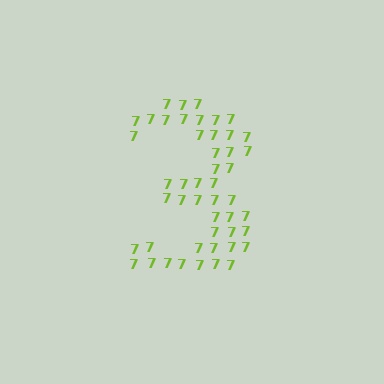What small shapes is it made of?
It is made of small digit 7's.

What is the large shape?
The large shape is the digit 3.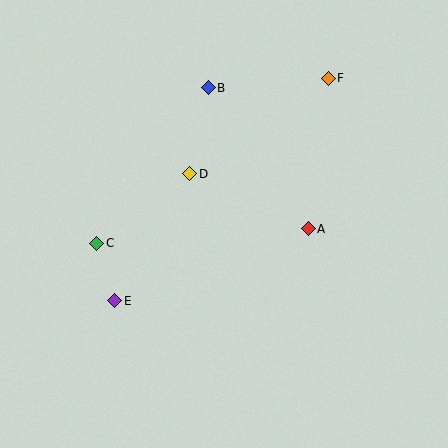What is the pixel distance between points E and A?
The distance between E and A is 206 pixels.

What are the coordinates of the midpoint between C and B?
The midpoint between C and B is at (152, 165).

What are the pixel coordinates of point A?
Point A is at (308, 229).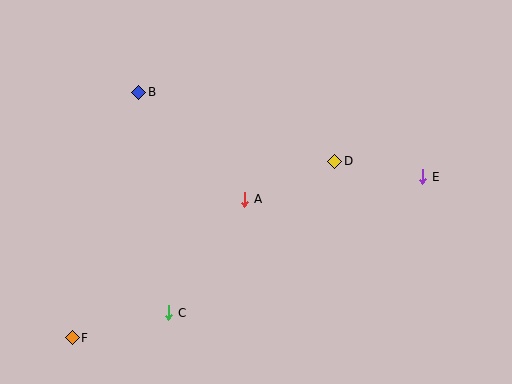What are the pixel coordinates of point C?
Point C is at (169, 313).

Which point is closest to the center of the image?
Point A at (245, 199) is closest to the center.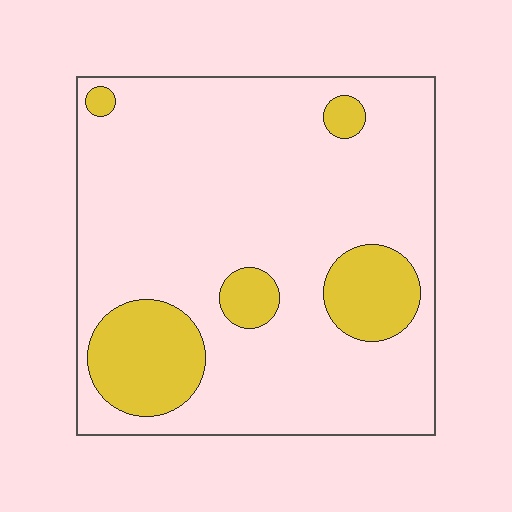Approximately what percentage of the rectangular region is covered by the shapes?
Approximately 20%.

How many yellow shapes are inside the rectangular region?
5.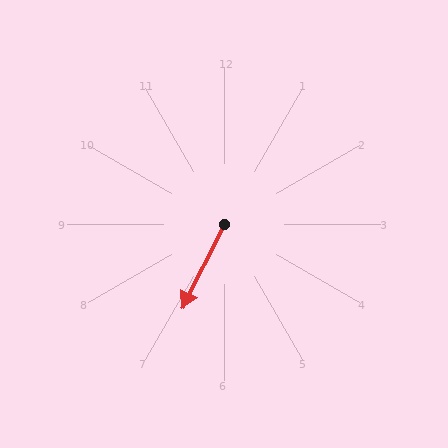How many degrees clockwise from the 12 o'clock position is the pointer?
Approximately 207 degrees.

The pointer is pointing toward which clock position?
Roughly 7 o'clock.